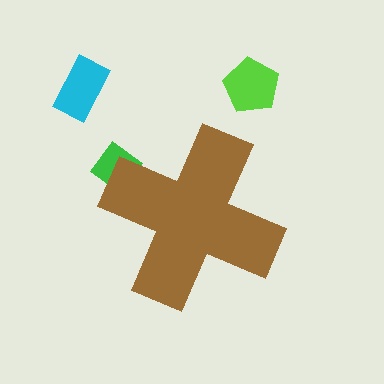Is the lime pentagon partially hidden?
No, the lime pentagon is fully visible.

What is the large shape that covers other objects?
A brown cross.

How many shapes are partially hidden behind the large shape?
1 shape is partially hidden.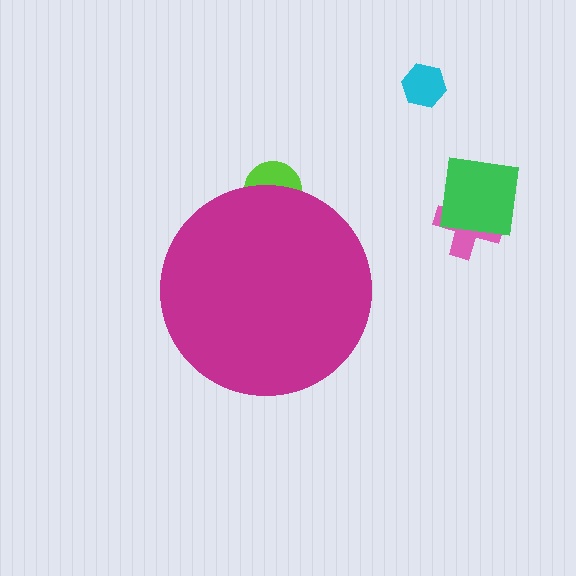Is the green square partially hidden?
No, the green square is fully visible.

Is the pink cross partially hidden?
No, the pink cross is fully visible.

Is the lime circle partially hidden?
Yes, the lime circle is partially hidden behind the magenta circle.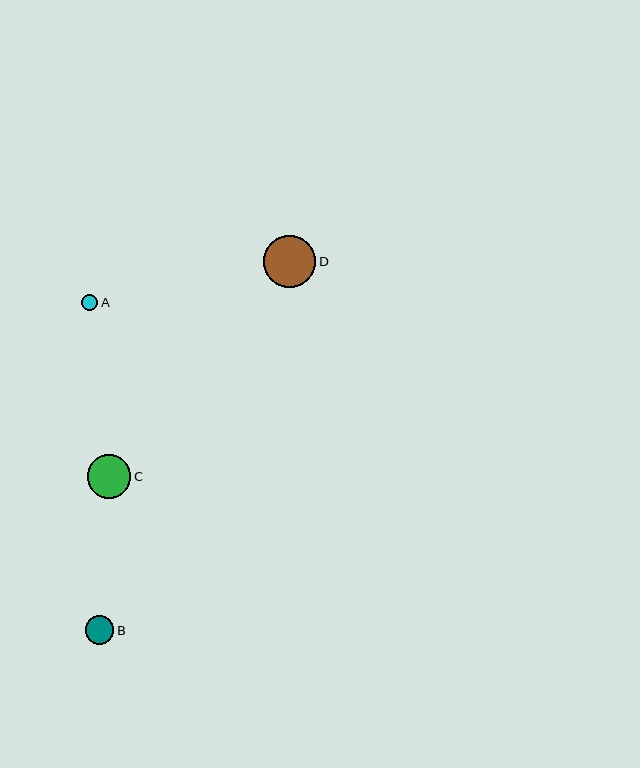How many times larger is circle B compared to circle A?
Circle B is approximately 1.8 times the size of circle A.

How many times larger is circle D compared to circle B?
Circle D is approximately 1.8 times the size of circle B.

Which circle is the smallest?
Circle A is the smallest with a size of approximately 16 pixels.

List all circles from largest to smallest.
From largest to smallest: D, C, B, A.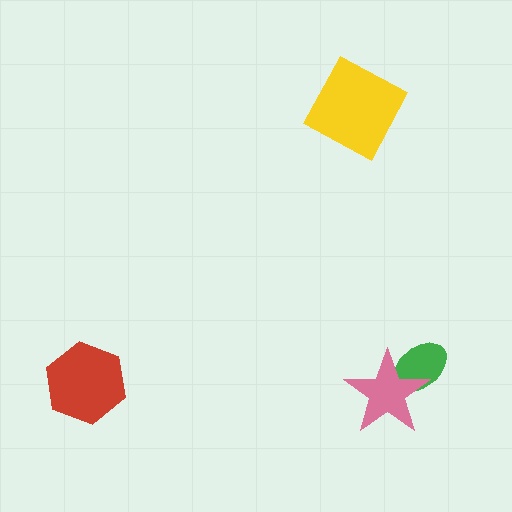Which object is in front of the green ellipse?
The pink star is in front of the green ellipse.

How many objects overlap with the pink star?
1 object overlaps with the pink star.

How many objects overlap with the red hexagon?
0 objects overlap with the red hexagon.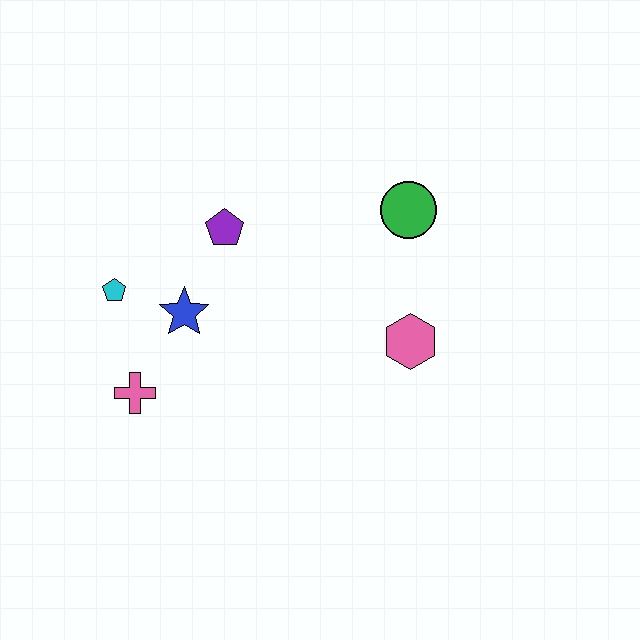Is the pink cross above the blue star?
No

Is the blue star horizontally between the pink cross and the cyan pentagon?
No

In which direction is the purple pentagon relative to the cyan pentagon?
The purple pentagon is to the right of the cyan pentagon.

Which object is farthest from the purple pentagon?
The pink hexagon is farthest from the purple pentagon.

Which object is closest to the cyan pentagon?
The blue star is closest to the cyan pentagon.